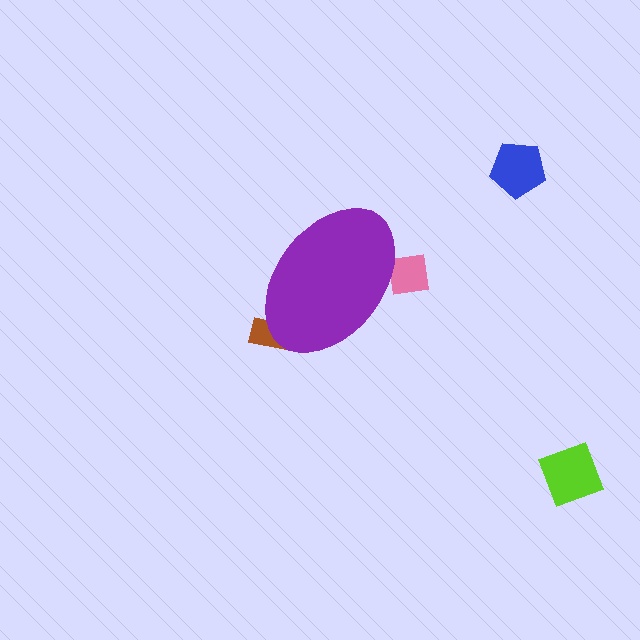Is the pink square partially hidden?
Yes, the pink square is partially hidden behind the purple ellipse.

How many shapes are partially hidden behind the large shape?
2 shapes are partially hidden.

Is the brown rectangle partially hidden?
Yes, the brown rectangle is partially hidden behind the purple ellipse.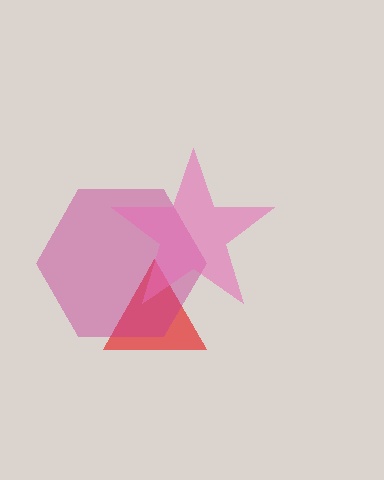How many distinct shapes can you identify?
There are 3 distinct shapes: a red triangle, a magenta hexagon, a pink star.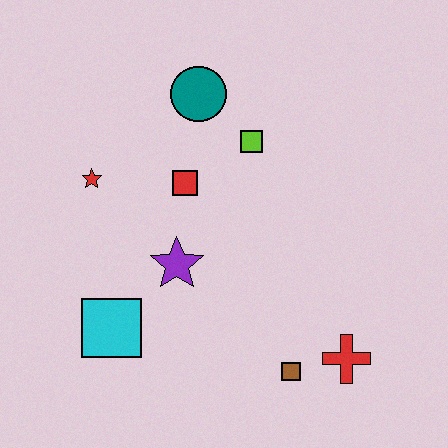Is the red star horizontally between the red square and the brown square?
No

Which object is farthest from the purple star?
The red cross is farthest from the purple star.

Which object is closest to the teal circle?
The lime square is closest to the teal circle.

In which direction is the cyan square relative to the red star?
The cyan square is below the red star.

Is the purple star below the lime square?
Yes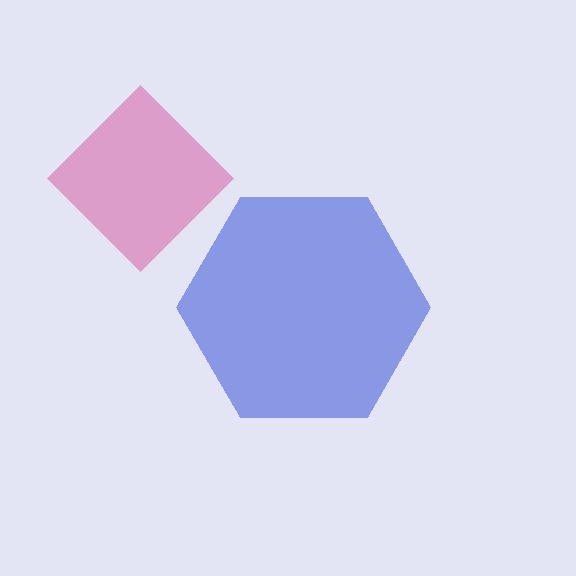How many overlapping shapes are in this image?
There are 2 overlapping shapes in the image.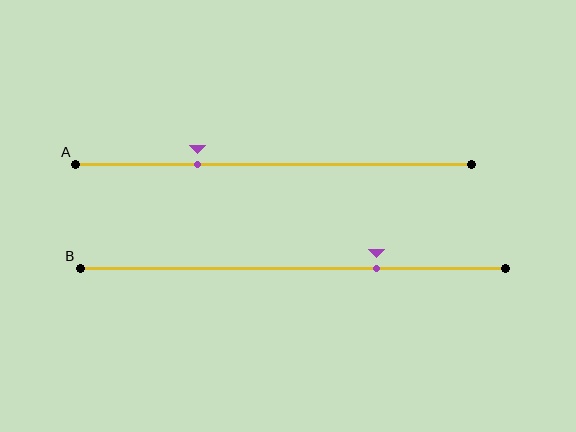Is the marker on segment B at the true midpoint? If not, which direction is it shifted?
No, the marker on segment B is shifted to the right by about 20% of the segment length.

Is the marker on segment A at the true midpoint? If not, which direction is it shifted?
No, the marker on segment A is shifted to the left by about 19% of the segment length.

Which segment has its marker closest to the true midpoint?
Segment A has its marker closest to the true midpoint.